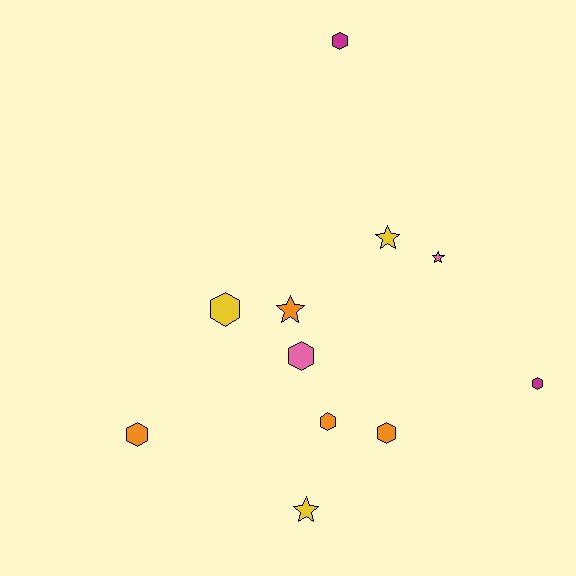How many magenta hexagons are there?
There are 2 magenta hexagons.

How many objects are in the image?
There are 11 objects.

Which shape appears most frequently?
Hexagon, with 7 objects.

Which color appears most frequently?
Orange, with 4 objects.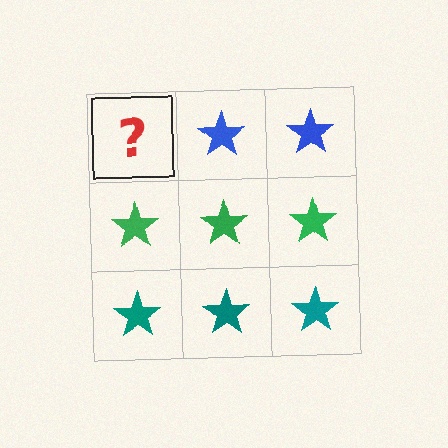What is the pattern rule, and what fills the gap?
The rule is that each row has a consistent color. The gap should be filled with a blue star.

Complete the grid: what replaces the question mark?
The question mark should be replaced with a blue star.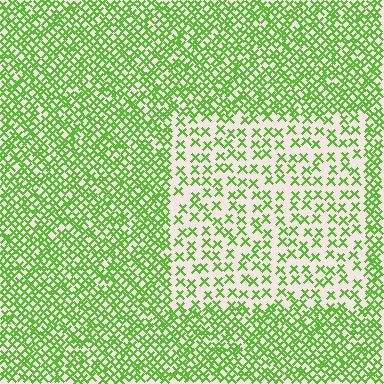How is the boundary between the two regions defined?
The boundary is defined by a change in element density (approximately 2.4x ratio). All elements are the same color, size, and shape.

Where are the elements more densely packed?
The elements are more densely packed outside the rectangle boundary.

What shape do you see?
I see a rectangle.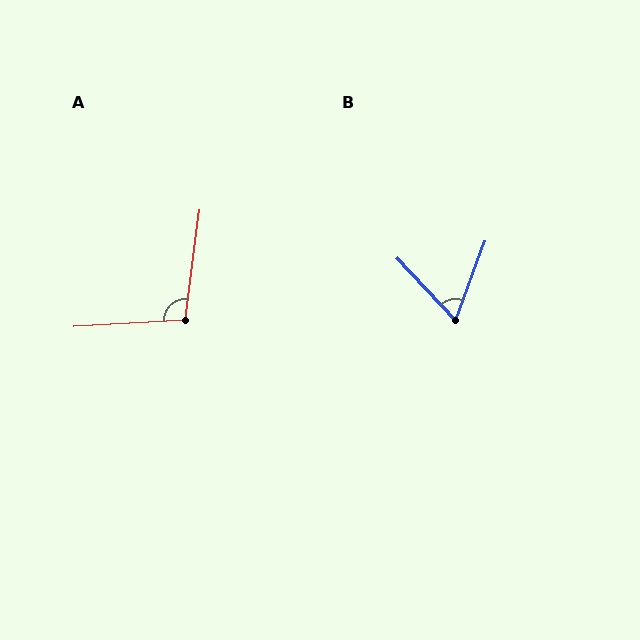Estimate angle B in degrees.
Approximately 64 degrees.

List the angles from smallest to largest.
B (64°), A (101°).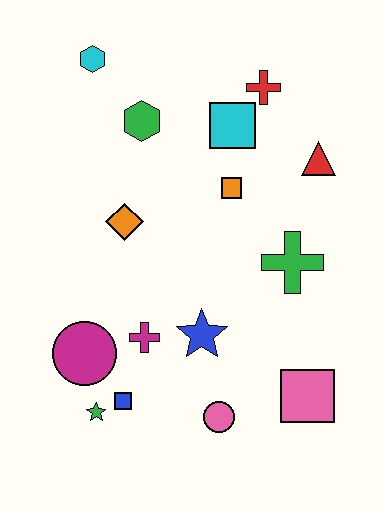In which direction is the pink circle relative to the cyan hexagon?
The pink circle is below the cyan hexagon.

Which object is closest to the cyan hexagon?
The green hexagon is closest to the cyan hexagon.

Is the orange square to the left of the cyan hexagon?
No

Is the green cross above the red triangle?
No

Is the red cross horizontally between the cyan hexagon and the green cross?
Yes